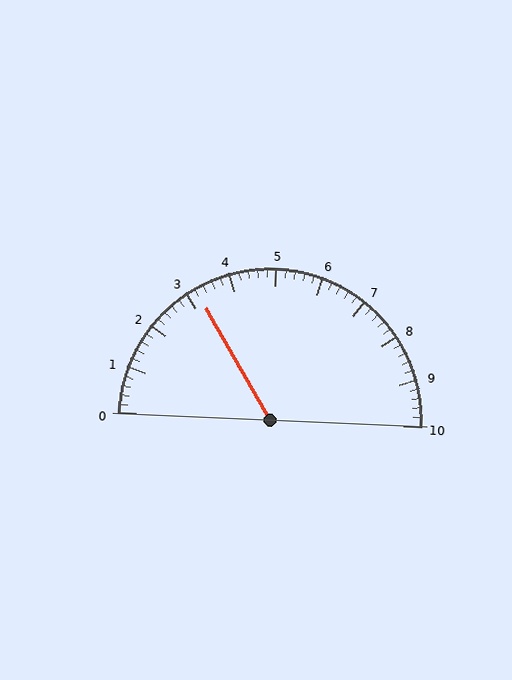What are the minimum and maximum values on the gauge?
The gauge ranges from 0 to 10.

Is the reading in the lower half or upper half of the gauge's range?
The reading is in the lower half of the range (0 to 10).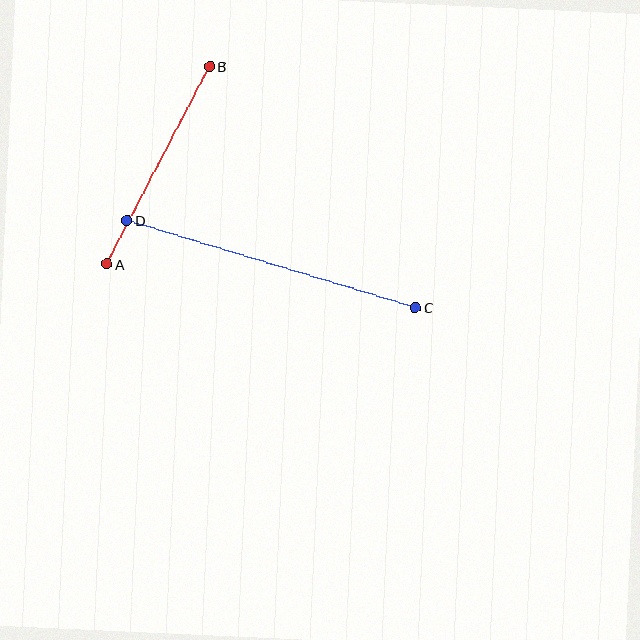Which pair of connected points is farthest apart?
Points C and D are farthest apart.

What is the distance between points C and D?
The distance is approximately 301 pixels.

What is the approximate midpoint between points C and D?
The midpoint is at approximately (271, 264) pixels.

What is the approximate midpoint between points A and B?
The midpoint is at approximately (158, 165) pixels.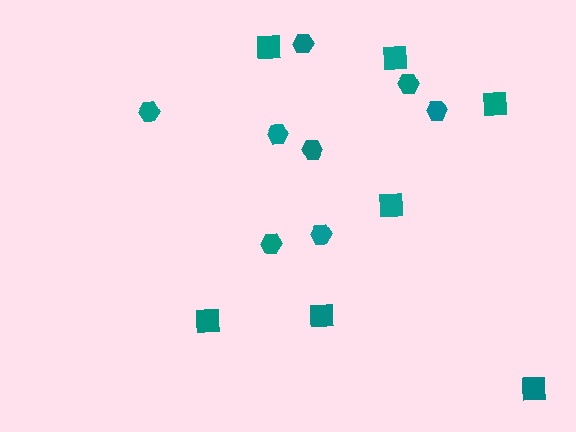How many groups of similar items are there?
There are 2 groups: one group of squares (7) and one group of hexagons (8).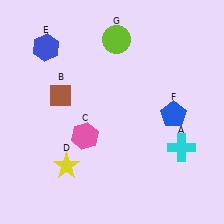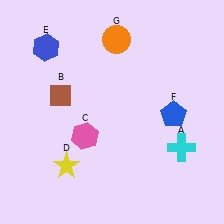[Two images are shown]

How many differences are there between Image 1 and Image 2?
There is 1 difference between the two images.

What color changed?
The circle (G) changed from lime in Image 1 to orange in Image 2.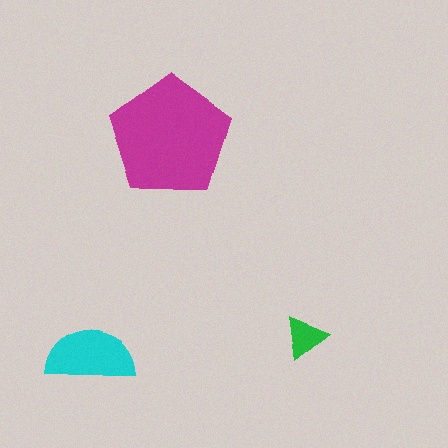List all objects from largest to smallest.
The magenta pentagon, the cyan semicircle, the green triangle.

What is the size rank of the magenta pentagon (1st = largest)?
1st.